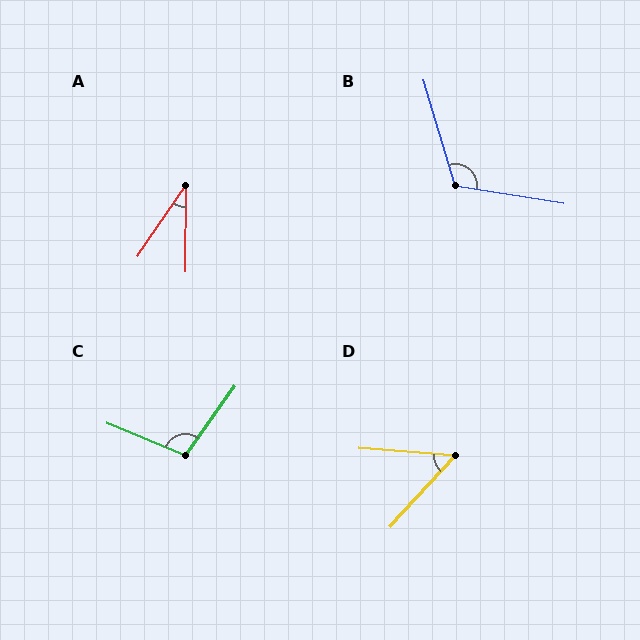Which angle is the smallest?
A, at approximately 34 degrees.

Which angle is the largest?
B, at approximately 115 degrees.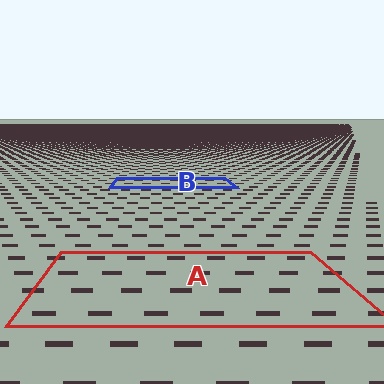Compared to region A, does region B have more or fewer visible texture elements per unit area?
Region B has more texture elements per unit area — they are packed more densely because it is farther away.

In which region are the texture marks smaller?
The texture marks are smaller in region B, because it is farther away.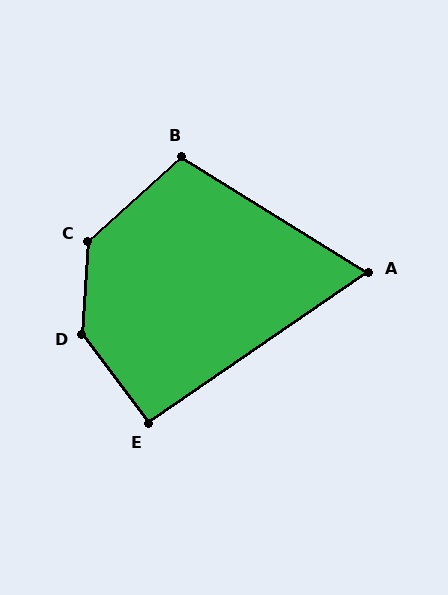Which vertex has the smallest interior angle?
A, at approximately 66 degrees.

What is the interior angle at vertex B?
Approximately 106 degrees (obtuse).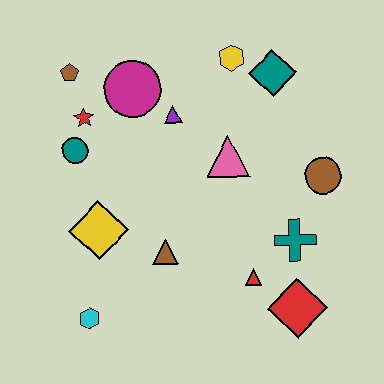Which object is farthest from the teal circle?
The red diamond is farthest from the teal circle.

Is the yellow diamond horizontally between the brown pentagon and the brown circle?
Yes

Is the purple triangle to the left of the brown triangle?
No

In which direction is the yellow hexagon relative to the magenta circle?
The yellow hexagon is to the right of the magenta circle.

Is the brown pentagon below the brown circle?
No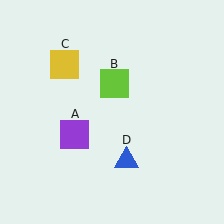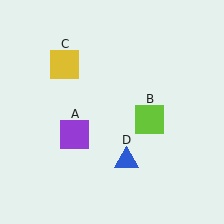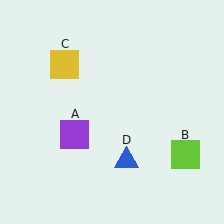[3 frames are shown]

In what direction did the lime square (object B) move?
The lime square (object B) moved down and to the right.